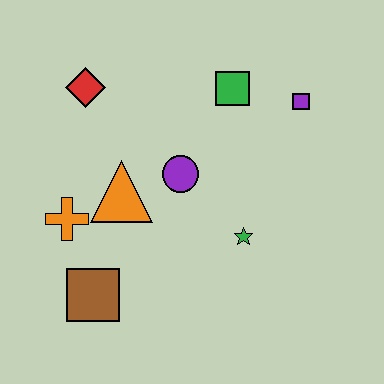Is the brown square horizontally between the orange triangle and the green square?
No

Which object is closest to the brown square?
The orange cross is closest to the brown square.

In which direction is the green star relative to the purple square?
The green star is below the purple square.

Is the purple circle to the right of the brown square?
Yes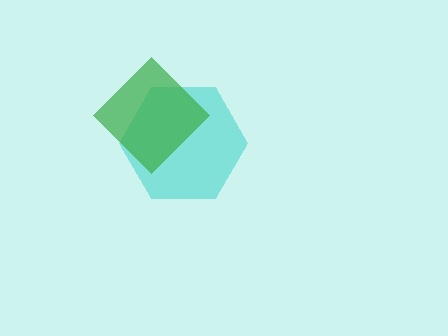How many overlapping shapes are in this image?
There are 2 overlapping shapes in the image.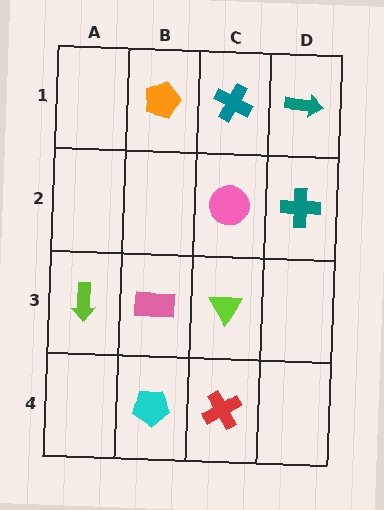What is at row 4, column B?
A cyan pentagon.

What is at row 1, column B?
An orange pentagon.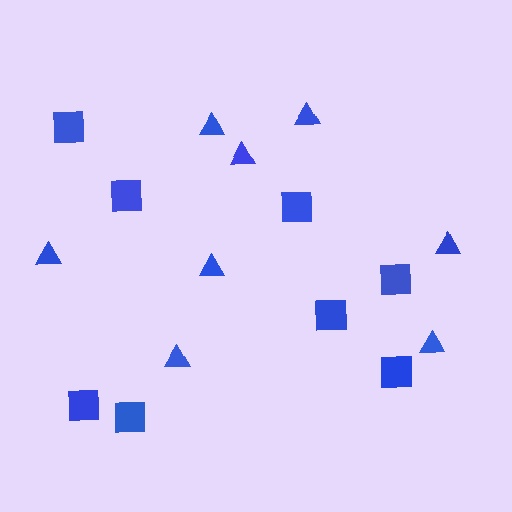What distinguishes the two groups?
There are 2 groups: one group of squares (8) and one group of triangles (8).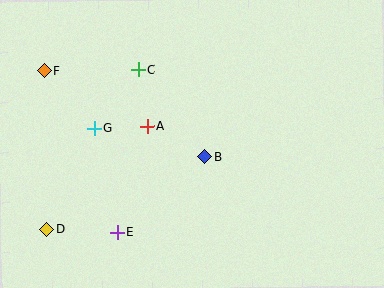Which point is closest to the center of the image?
Point B at (205, 157) is closest to the center.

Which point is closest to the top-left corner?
Point F is closest to the top-left corner.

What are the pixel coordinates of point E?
Point E is at (118, 232).